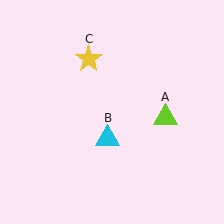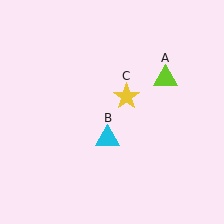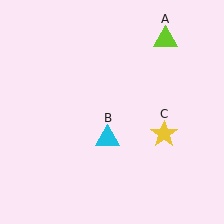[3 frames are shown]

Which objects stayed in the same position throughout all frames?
Cyan triangle (object B) remained stationary.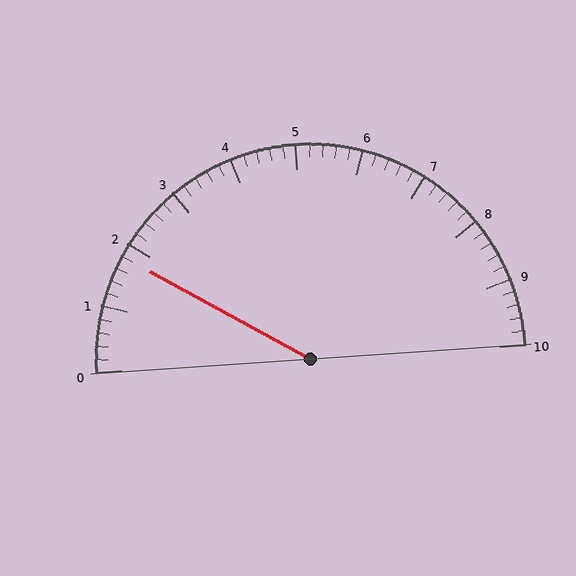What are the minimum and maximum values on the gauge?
The gauge ranges from 0 to 10.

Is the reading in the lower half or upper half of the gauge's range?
The reading is in the lower half of the range (0 to 10).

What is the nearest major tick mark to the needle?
The nearest major tick mark is 2.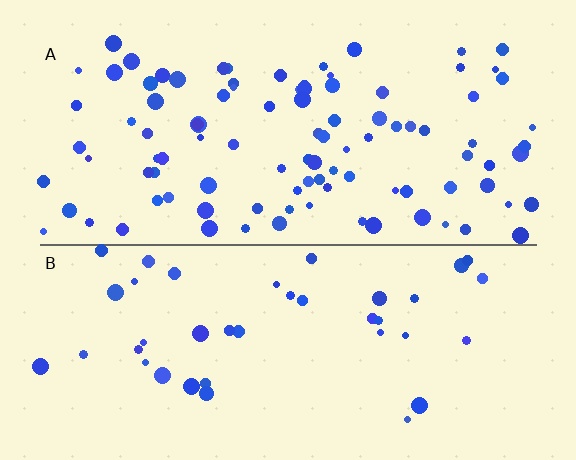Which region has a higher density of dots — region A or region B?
A (the top).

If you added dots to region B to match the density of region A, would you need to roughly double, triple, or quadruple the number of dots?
Approximately double.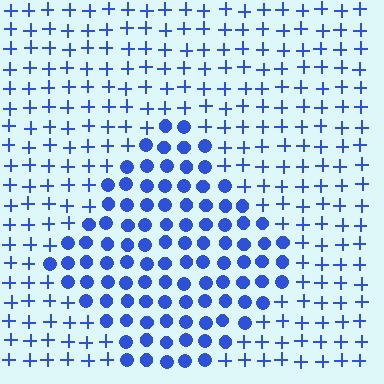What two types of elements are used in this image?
The image uses circles inside the diamond region and plus signs outside it.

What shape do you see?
I see a diamond.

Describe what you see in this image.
The image is filled with small blue elements arranged in a uniform grid. A diamond-shaped region contains circles, while the surrounding area contains plus signs. The boundary is defined purely by the change in element shape.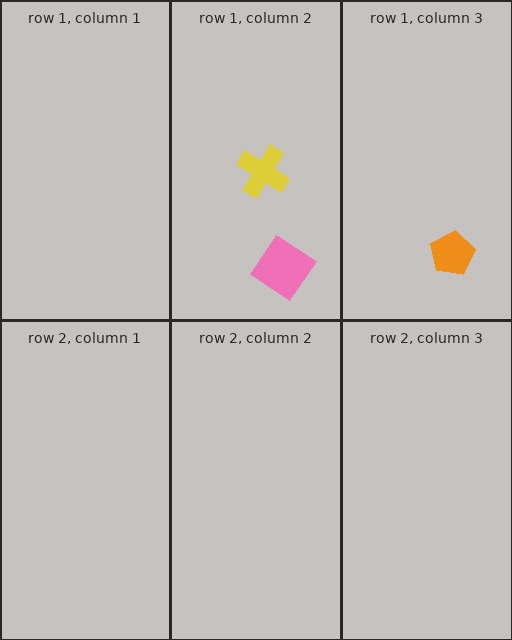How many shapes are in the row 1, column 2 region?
2.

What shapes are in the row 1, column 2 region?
The yellow cross, the pink diamond.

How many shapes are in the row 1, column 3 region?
1.